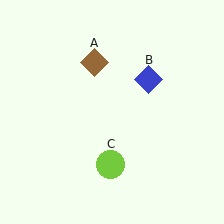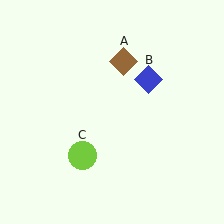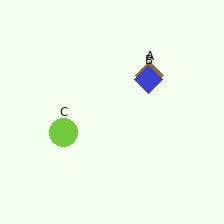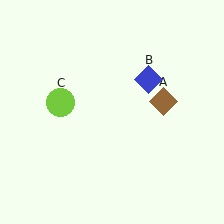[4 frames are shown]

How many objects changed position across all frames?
2 objects changed position: brown diamond (object A), lime circle (object C).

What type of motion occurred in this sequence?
The brown diamond (object A), lime circle (object C) rotated clockwise around the center of the scene.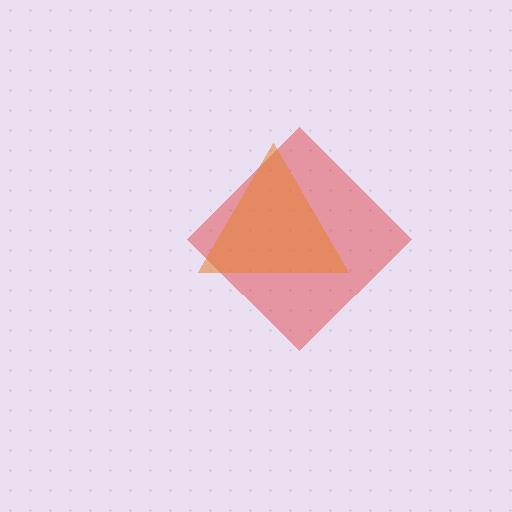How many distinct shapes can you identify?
There are 2 distinct shapes: a red diamond, an orange triangle.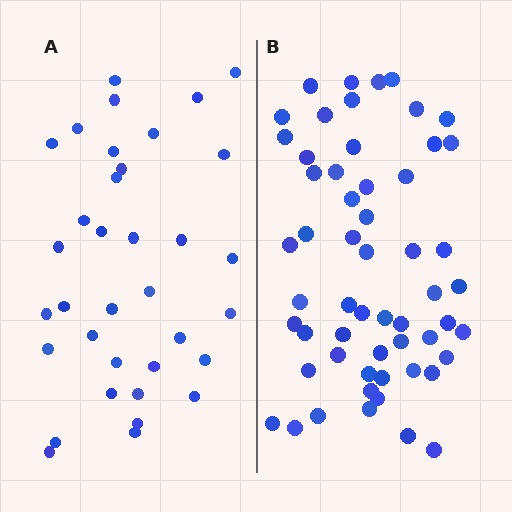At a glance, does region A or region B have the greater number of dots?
Region B (the right region) has more dots.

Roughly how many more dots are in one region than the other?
Region B has approximately 20 more dots than region A.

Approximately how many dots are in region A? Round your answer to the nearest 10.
About 40 dots. (The exact count is 35, which rounds to 40.)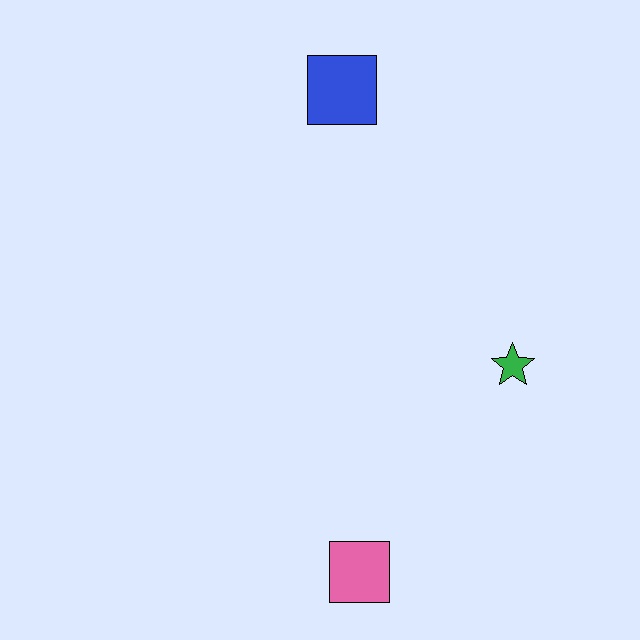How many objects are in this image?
There are 3 objects.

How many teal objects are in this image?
There are no teal objects.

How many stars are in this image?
There is 1 star.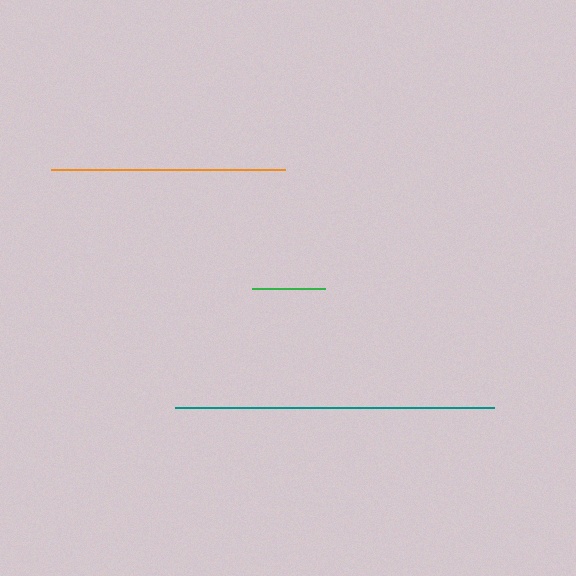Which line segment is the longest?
The teal line is the longest at approximately 318 pixels.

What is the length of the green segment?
The green segment is approximately 73 pixels long.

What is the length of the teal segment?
The teal segment is approximately 318 pixels long.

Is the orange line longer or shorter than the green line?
The orange line is longer than the green line.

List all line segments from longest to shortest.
From longest to shortest: teal, orange, green.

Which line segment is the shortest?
The green line is the shortest at approximately 73 pixels.